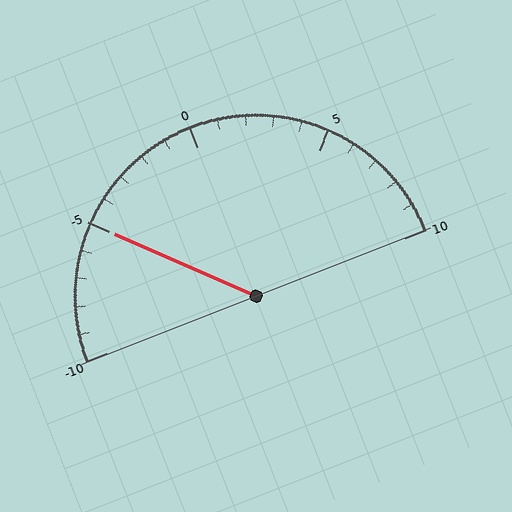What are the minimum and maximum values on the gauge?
The gauge ranges from -10 to 10.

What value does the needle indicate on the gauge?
The needle indicates approximately -5.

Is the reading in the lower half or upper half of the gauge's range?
The reading is in the lower half of the range (-10 to 10).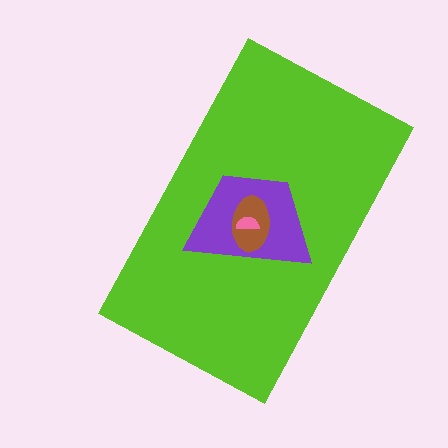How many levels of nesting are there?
4.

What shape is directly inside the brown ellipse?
The pink semicircle.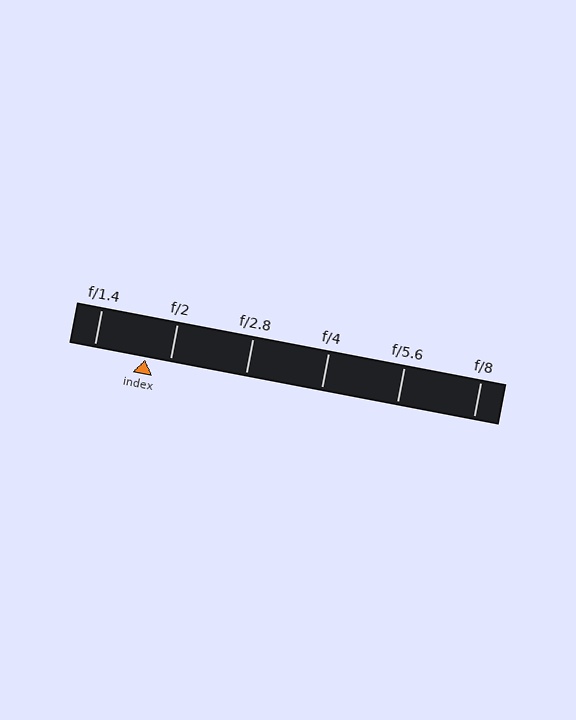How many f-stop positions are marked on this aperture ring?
There are 6 f-stop positions marked.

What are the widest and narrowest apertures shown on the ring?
The widest aperture shown is f/1.4 and the narrowest is f/8.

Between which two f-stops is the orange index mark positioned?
The index mark is between f/1.4 and f/2.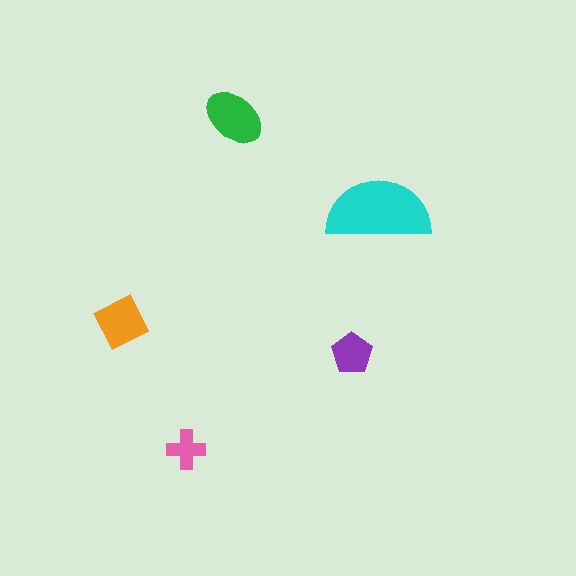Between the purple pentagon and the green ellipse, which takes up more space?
The green ellipse.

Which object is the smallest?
The pink cross.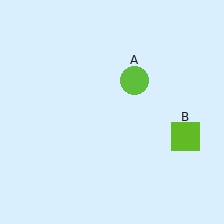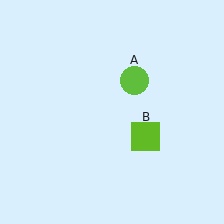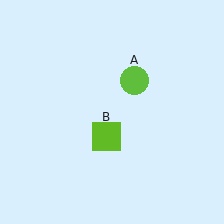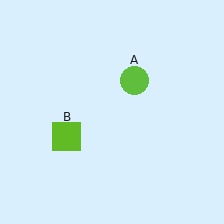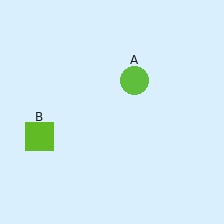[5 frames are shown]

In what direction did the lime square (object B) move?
The lime square (object B) moved left.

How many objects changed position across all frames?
1 object changed position: lime square (object B).